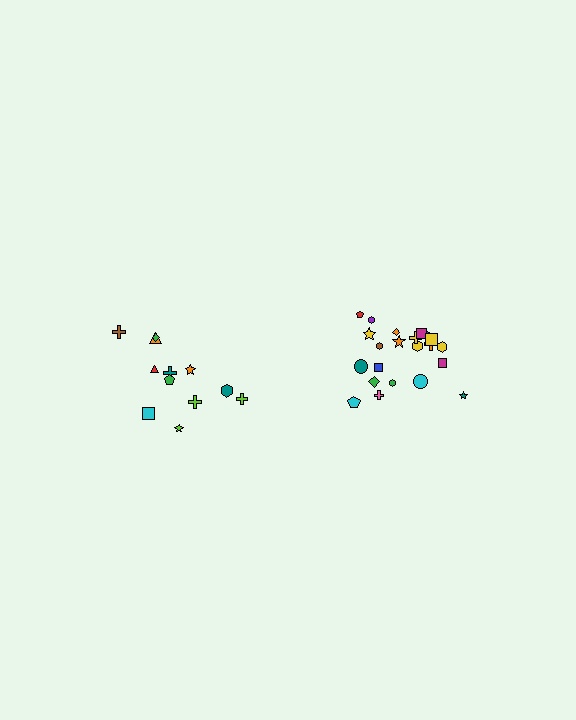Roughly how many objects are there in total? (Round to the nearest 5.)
Roughly 35 objects in total.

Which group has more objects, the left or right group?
The right group.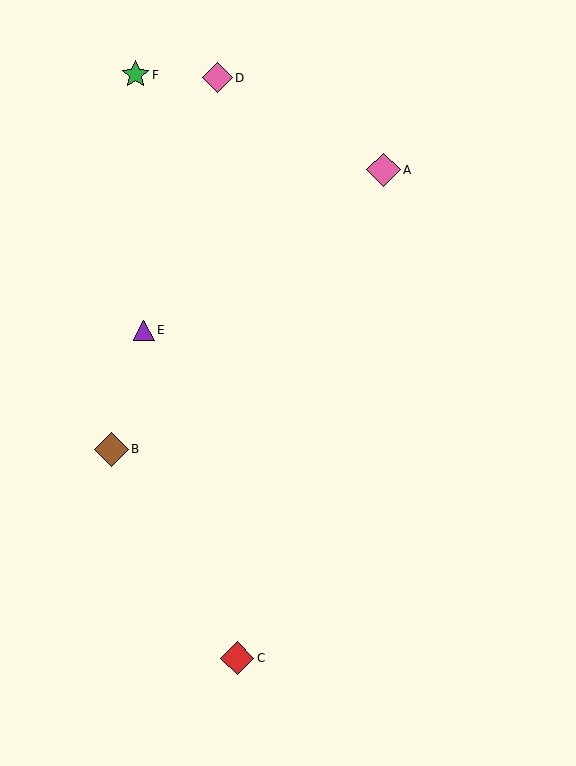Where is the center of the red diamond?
The center of the red diamond is at (237, 658).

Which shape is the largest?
The brown diamond (labeled B) is the largest.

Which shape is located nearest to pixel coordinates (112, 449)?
The brown diamond (labeled B) at (111, 449) is nearest to that location.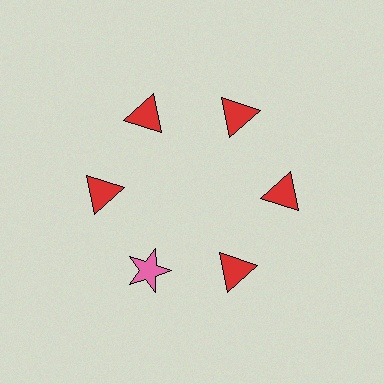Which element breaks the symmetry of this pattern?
The pink star at roughly the 7 o'clock position breaks the symmetry. All other shapes are red triangles.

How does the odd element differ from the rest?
It differs in both color (pink instead of red) and shape (star instead of triangle).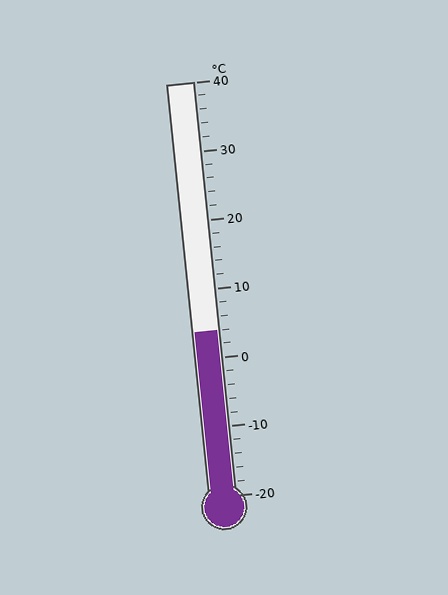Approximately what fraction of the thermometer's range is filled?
The thermometer is filled to approximately 40% of its range.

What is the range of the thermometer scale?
The thermometer scale ranges from -20°C to 40°C.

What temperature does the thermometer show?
The thermometer shows approximately 4°C.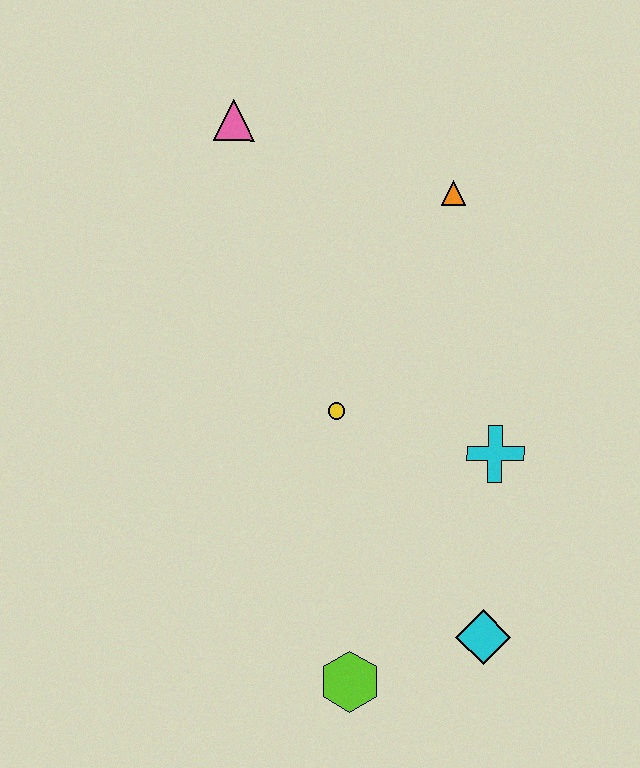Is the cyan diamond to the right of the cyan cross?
No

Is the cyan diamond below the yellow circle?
Yes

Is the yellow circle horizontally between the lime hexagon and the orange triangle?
No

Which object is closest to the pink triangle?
The orange triangle is closest to the pink triangle.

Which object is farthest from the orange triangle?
The lime hexagon is farthest from the orange triangle.